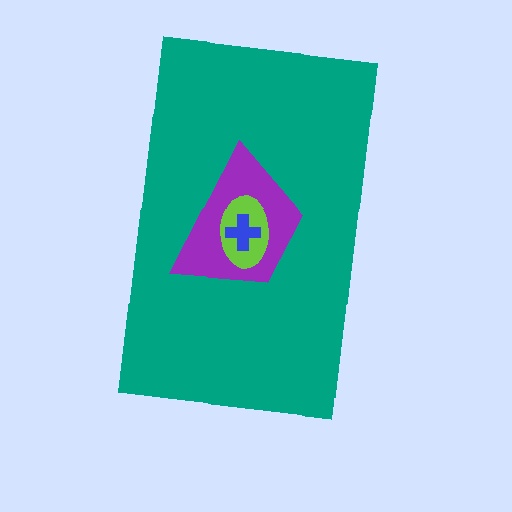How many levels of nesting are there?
4.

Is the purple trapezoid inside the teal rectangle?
Yes.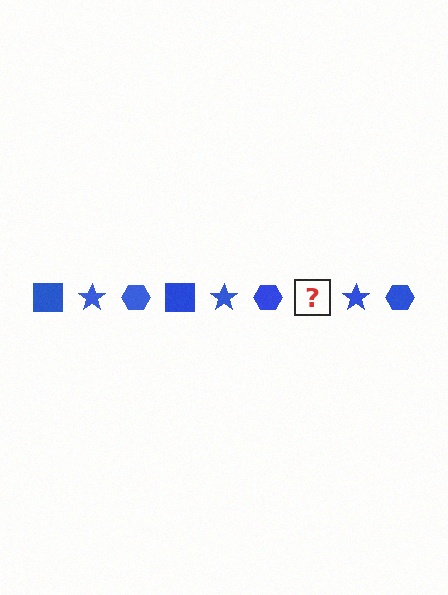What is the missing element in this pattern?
The missing element is a blue square.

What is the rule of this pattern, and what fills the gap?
The rule is that the pattern cycles through square, star, hexagon shapes in blue. The gap should be filled with a blue square.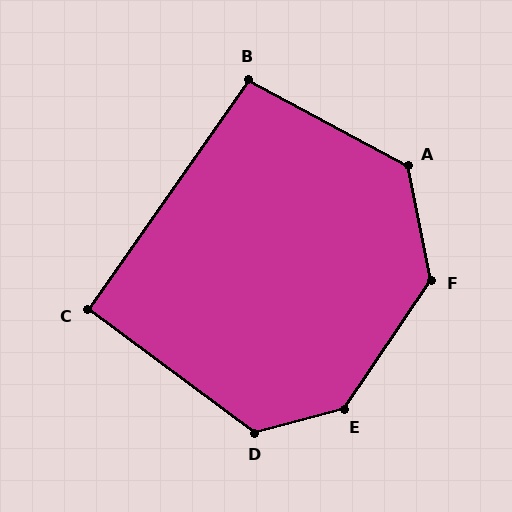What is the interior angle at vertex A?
Approximately 130 degrees (obtuse).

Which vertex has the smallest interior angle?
C, at approximately 92 degrees.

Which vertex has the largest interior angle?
E, at approximately 139 degrees.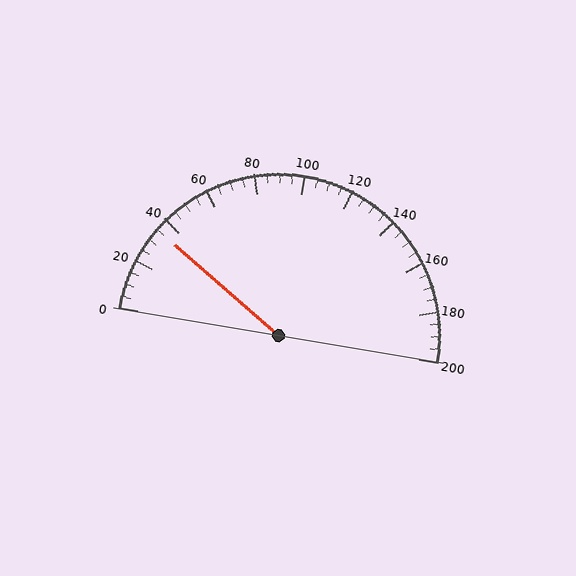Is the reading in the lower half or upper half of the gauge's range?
The reading is in the lower half of the range (0 to 200).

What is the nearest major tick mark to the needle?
The nearest major tick mark is 40.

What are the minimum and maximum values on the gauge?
The gauge ranges from 0 to 200.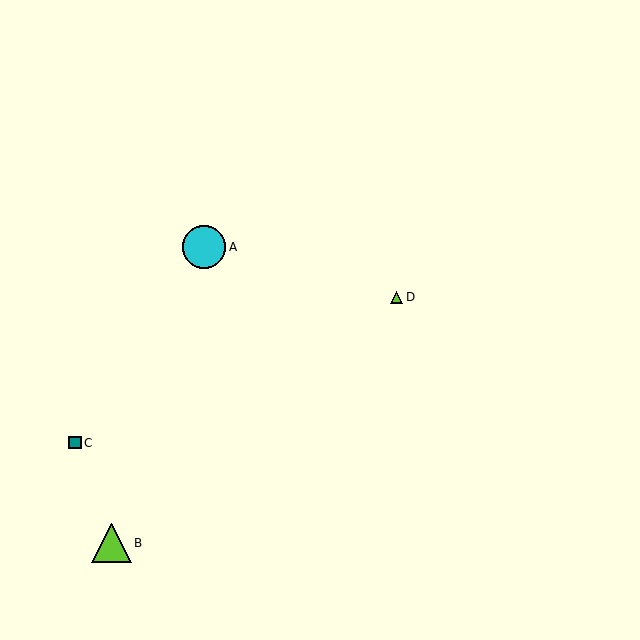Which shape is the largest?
The cyan circle (labeled A) is the largest.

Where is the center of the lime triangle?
The center of the lime triangle is at (397, 297).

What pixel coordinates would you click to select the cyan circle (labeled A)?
Click at (204, 247) to select the cyan circle A.